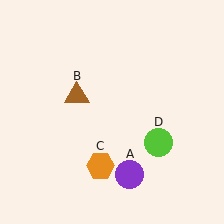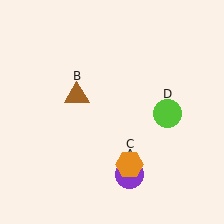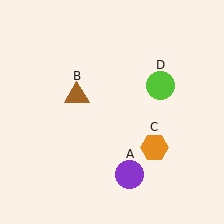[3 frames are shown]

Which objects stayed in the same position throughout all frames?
Purple circle (object A) and brown triangle (object B) remained stationary.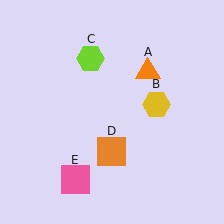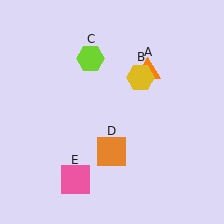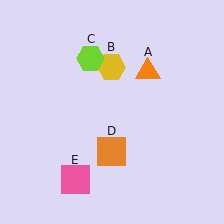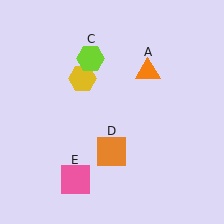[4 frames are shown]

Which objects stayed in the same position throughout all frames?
Orange triangle (object A) and lime hexagon (object C) and orange square (object D) and pink square (object E) remained stationary.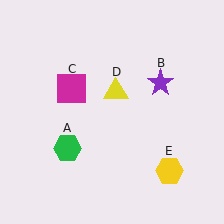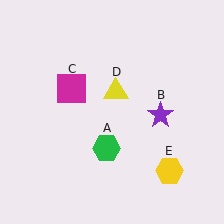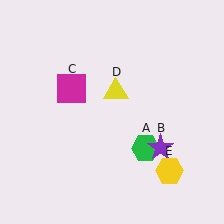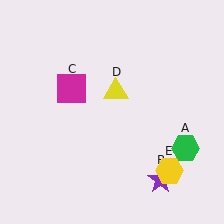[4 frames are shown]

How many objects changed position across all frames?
2 objects changed position: green hexagon (object A), purple star (object B).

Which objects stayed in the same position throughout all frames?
Magenta square (object C) and yellow triangle (object D) and yellow hexagon (object E) remained stationary.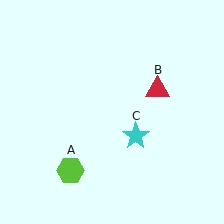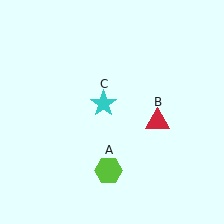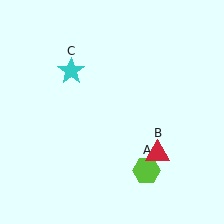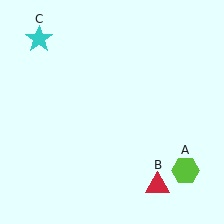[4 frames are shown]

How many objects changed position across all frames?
3 objects changed position: lime hexagon (object A), red triangle (object B), cyan star (object C).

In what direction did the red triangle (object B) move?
The red triangle (object B) moved down.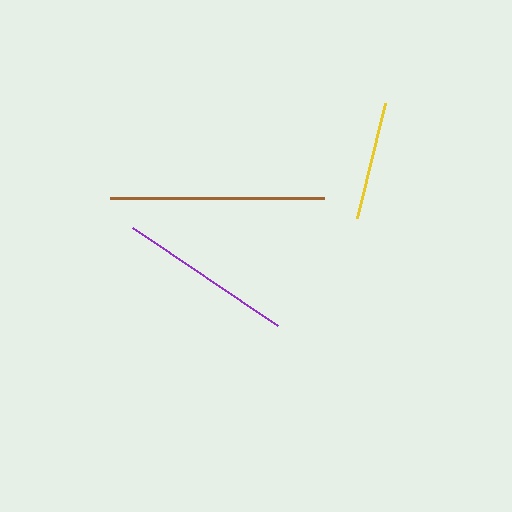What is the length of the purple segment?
The purple segment is approximately 175 pixels long.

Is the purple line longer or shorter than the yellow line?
The purple line is longer than the yellow line.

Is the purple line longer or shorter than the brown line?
The brown line is longer than the purple line.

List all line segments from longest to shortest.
From longest to shortest: brown, purple, yellow.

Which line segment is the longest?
The brown line is the longest at approximately 214 pixels.